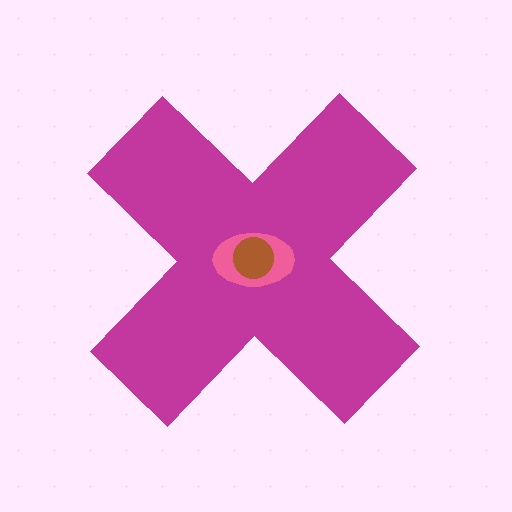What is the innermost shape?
The brown circle.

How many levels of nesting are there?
3.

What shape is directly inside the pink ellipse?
The brown circle.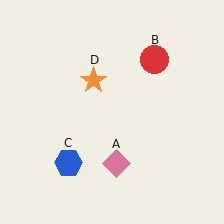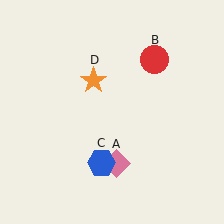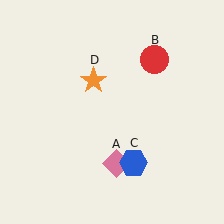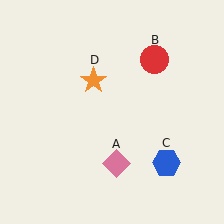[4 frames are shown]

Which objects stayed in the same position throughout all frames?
Pink diamond (object A) and red circle (object B) and orange star (object D) remained stationary.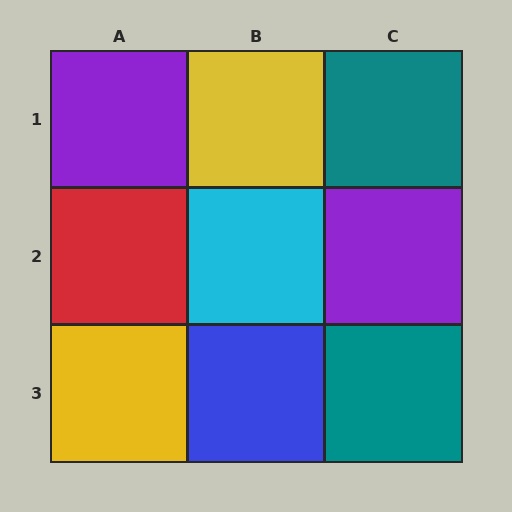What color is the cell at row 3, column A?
Yellow.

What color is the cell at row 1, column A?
Purple.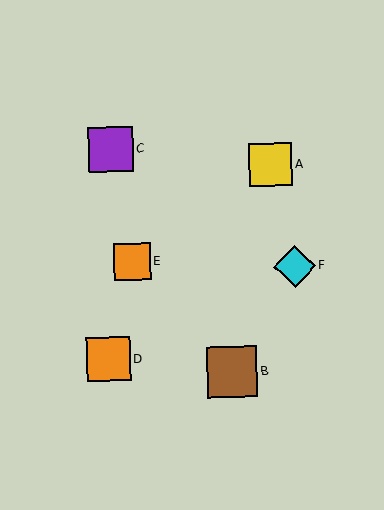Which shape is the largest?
The brown square (labeled B) is the largest.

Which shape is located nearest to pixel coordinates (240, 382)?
The brown square (labeled B) at (232, 372) is nearest to that location.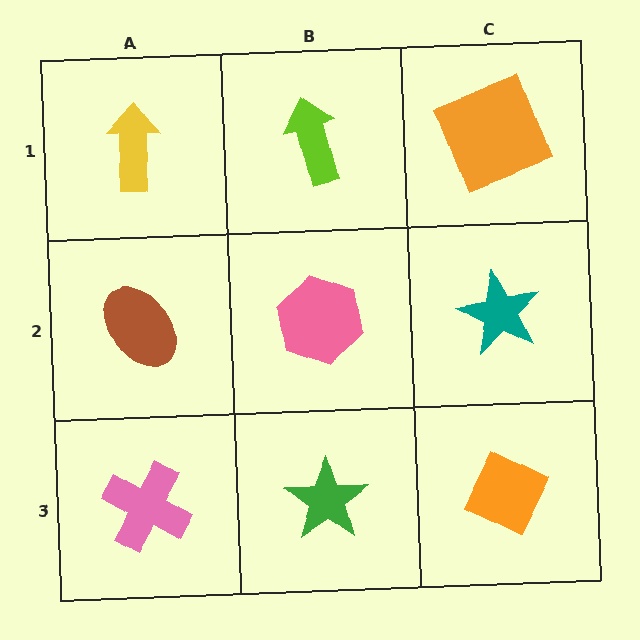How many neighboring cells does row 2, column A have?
3.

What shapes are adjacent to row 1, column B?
A pink hexagon (row 2, column B), a yellow arrow (row 1, column A), an orange square (row 1, column C).